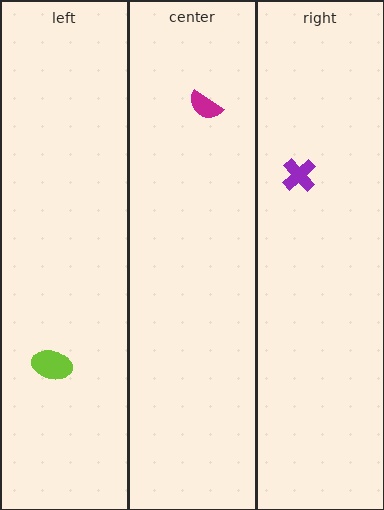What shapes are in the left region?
The lime ellipse.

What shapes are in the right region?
The purple cross.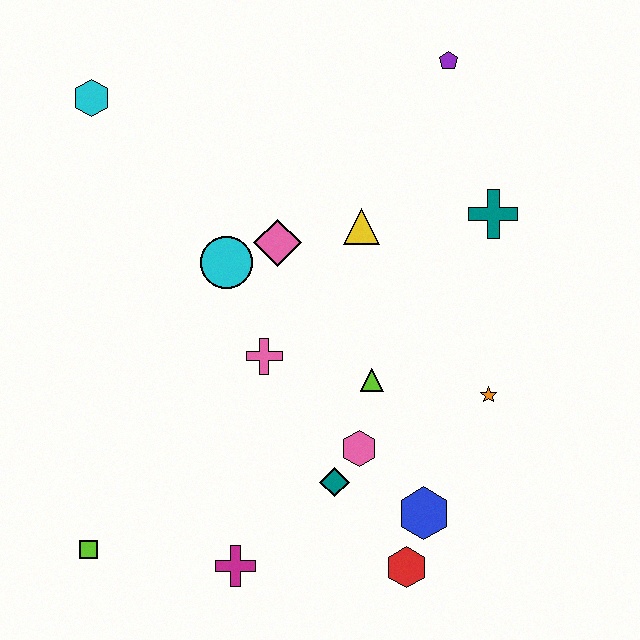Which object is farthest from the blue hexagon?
The cyan hexagon is farthest from the blue hexagon.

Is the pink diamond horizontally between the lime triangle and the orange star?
No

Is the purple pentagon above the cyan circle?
Yes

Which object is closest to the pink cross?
The cyan circle is closest to the pink cross.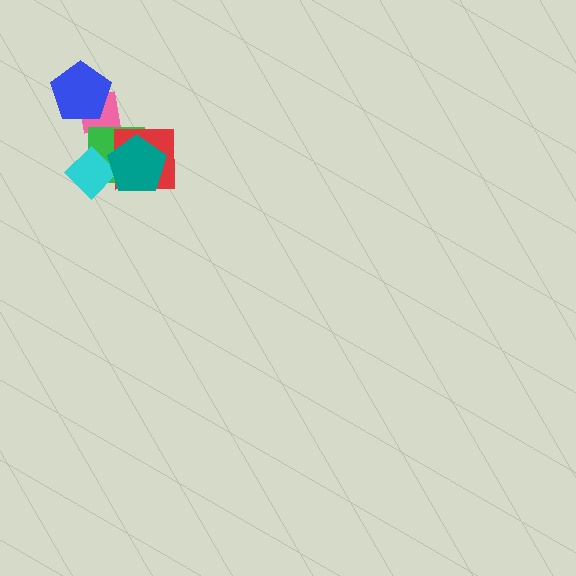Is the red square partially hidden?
Yes, it is partially covered by another shape.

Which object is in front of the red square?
The teal pentagon is in front of the red square.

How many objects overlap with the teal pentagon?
3 objects overlap with the teal pentagon.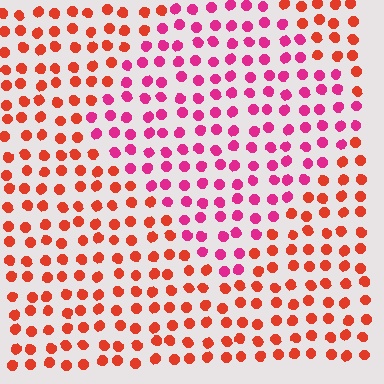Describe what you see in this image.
The image is filled with small red elements in a uniform arrangement. A diamond-shaped region is visible where the elements are tinted to a slightly different hue, forming a subtle color boundary.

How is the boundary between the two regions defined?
The boundary is defined purely by a slight shift in hue (about 40 degrees). Spacing, size, and orientation are identical on both sides.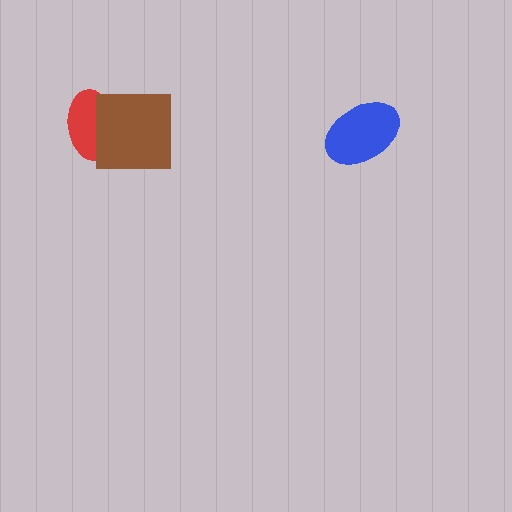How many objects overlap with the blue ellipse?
0 objects overlap with the blue ellipse.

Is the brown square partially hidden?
No, no other shape covers it.